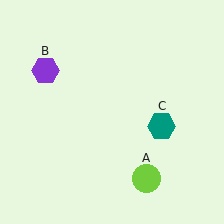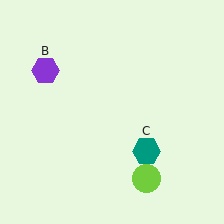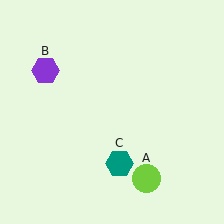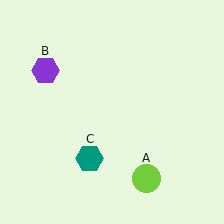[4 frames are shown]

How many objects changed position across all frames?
1 object changed position: teal hexagon (object C).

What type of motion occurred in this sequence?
The teal hexagon (object C) rotated clockwise around the center of the scene.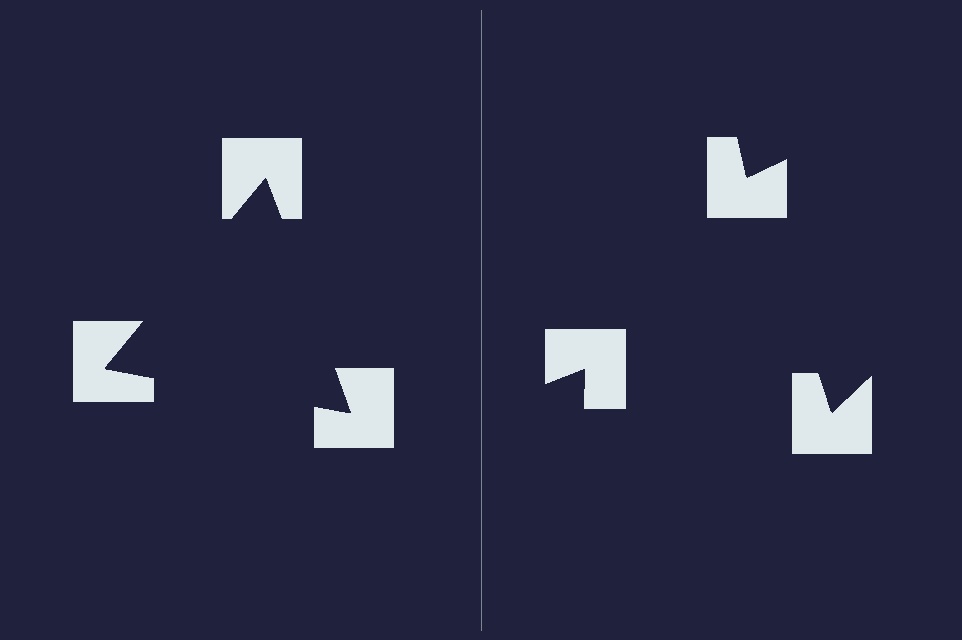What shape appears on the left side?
An illusory triangle.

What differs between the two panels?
The notched squares are positioned identically on both sides; only the wedge orientations differ. On the left they align to a triangle; on the right they are misaligned.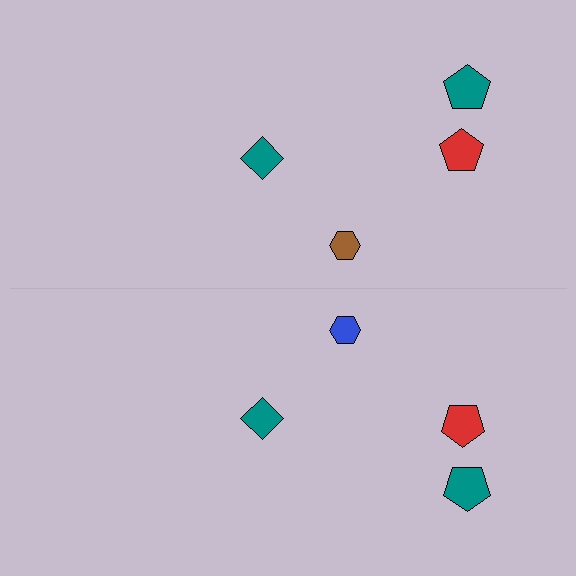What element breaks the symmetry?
The blue hexagon on the bottom side breaks the symmetry — its mirror counterpart is brown.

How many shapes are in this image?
There are 8 shapes in this image.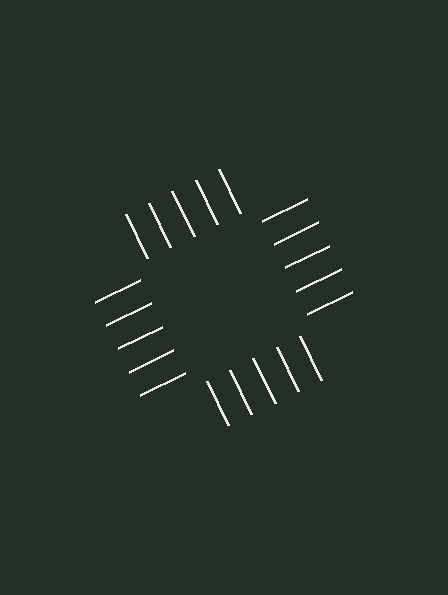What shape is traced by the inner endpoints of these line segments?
An illusory square — the line segments terminate on its edges but no continuous stroke is drawn.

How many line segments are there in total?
20 — 5 along each of the 4 edges.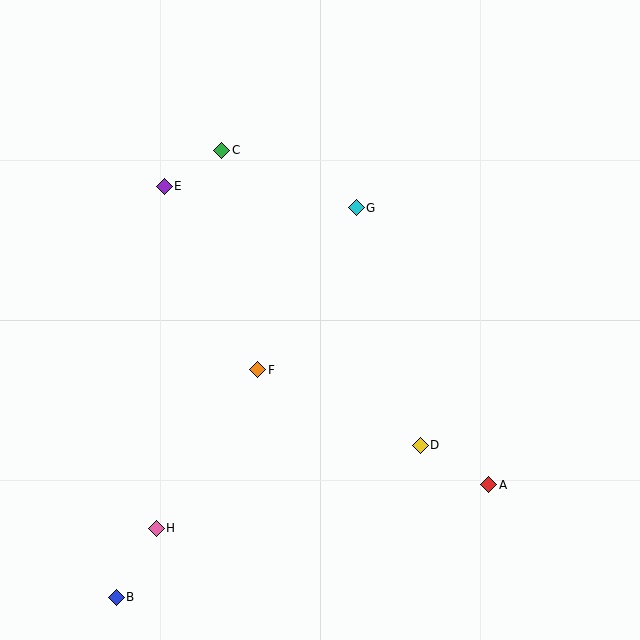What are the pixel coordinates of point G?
Point G is at (356, 208).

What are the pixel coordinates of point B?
Point B is at (116, 597).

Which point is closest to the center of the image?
Point F at (258, 370) is closest to the center.